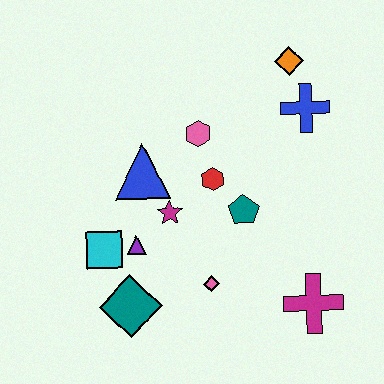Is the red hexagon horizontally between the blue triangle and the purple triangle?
No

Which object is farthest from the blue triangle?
The magenta cross is farthest from the blue triangle.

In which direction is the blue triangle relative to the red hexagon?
The blue triangle is to the left of the red hexagon.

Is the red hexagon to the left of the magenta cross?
Yes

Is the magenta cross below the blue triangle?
Yes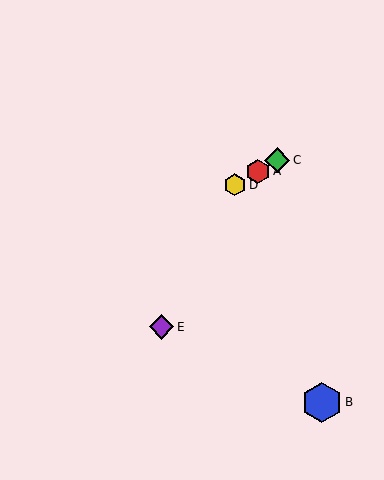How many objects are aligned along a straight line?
3 objects (A, C, D) are aligned along a straight line.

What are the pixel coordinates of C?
Object C is at (277, 160).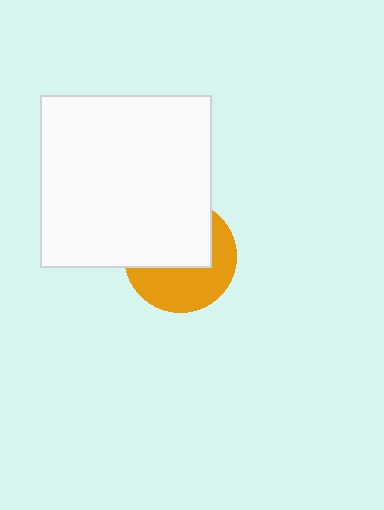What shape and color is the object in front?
The object in front is a white square.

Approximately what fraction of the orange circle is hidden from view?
Roughly 51% of the orange circle is hidden behind the white square.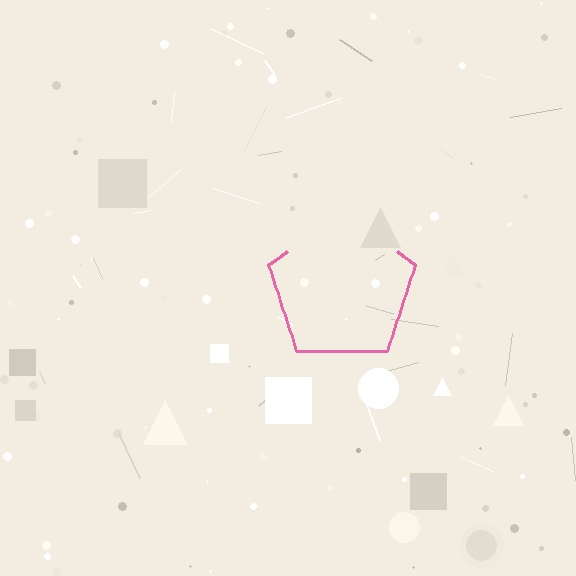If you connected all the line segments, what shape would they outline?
They would outline a pentagon.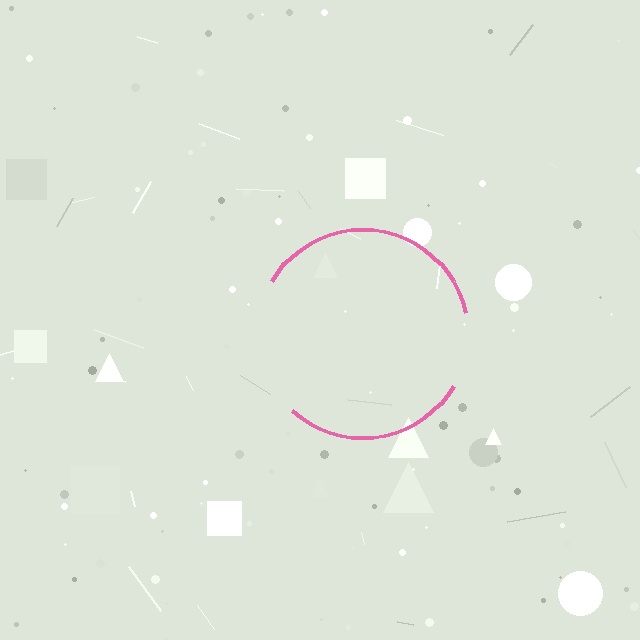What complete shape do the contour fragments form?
The contour fragments form a circle.